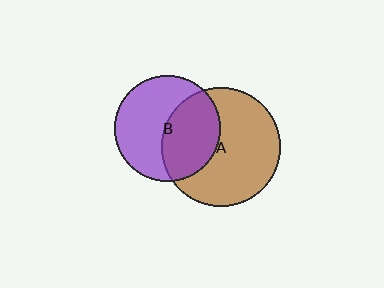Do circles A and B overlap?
Yes.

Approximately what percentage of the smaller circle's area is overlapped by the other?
Approximately 45%.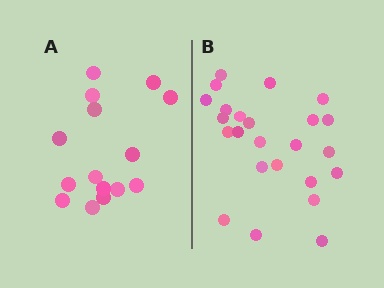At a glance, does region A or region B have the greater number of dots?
Region B (the right region) has more dots.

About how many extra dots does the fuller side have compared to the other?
Region B has roughly 8 or so more dots than region A.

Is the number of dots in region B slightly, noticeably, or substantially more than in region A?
Region B has substantially more. The ratio is roughly 1.6 to 1.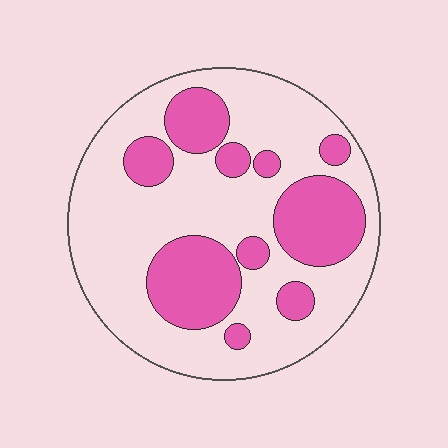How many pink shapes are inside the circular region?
10.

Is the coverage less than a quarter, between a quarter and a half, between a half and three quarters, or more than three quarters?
Between a quarter and a half.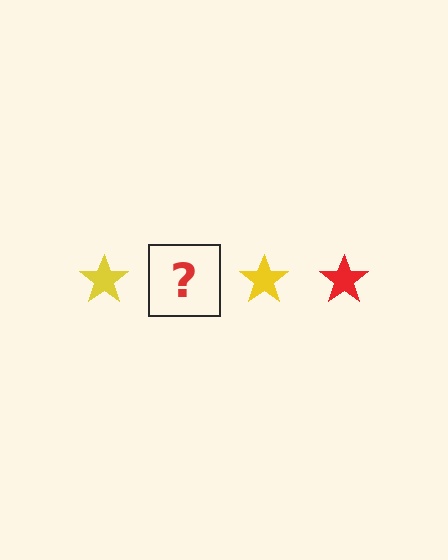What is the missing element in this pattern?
The missing element is a red star.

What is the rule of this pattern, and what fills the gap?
The rule is that the pattern cycles through yellow, red stars. The gap should be filled with a red star.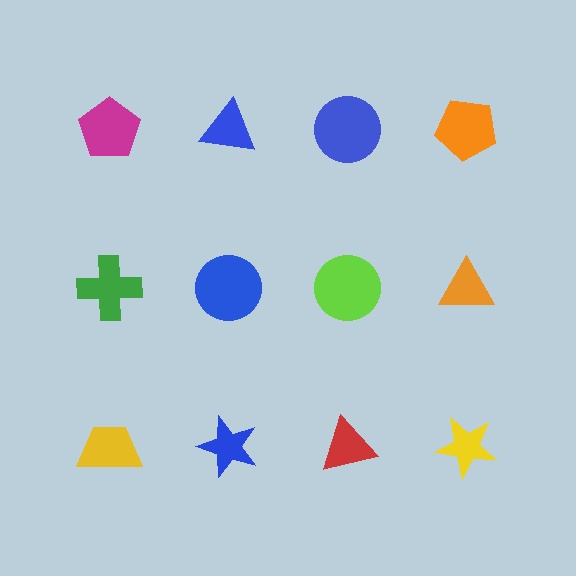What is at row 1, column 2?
A blue triangle.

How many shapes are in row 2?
4 shapes.